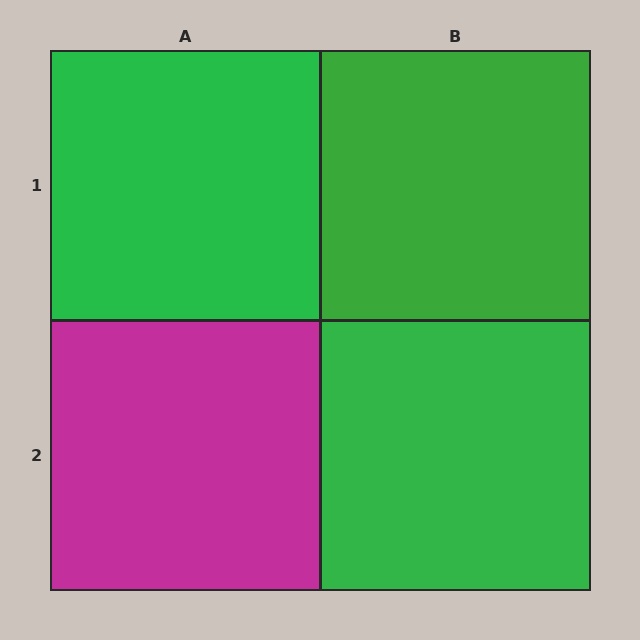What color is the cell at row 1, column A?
Green.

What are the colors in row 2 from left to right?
Magenta, green.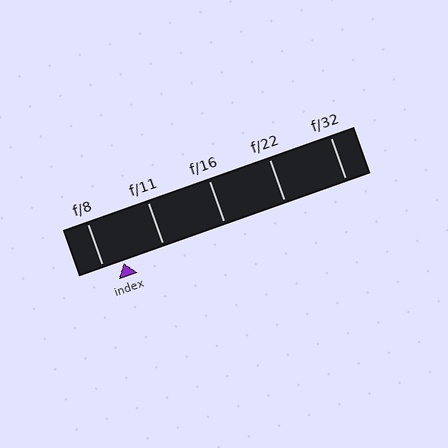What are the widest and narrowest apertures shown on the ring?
The widest aperture shown is f/8 and the narrowest is f/32.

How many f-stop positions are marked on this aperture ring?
There are 5 f-stop positions marked.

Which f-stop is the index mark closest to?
The index mark is closest to f/8.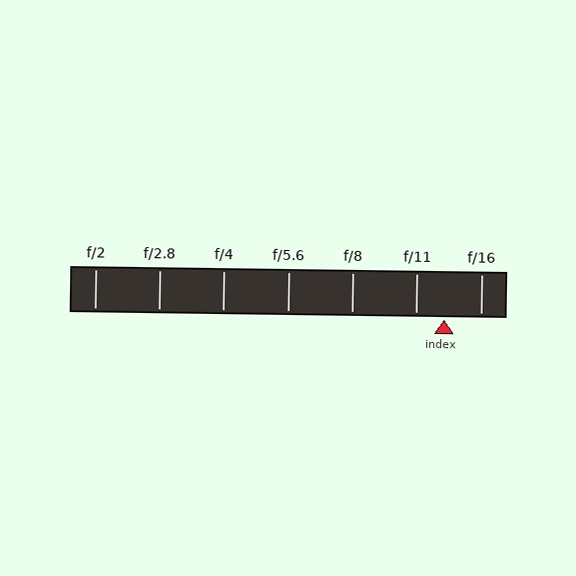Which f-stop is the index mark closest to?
The index mark is closest to f/11.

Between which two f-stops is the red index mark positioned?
The index mark is between f/11 and f/16.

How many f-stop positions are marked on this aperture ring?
There are 7 f-stop positions marked.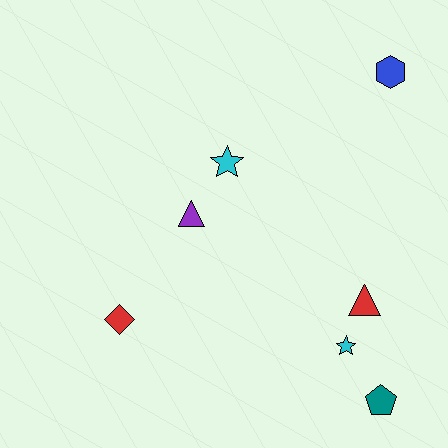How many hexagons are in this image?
There is 1 hexagon.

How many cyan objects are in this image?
There are 2 cyan objects.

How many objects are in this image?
There are 7 objects.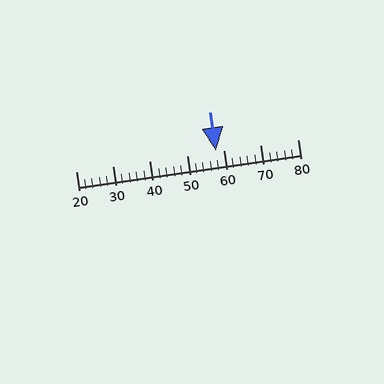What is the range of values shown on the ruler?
The ruler shows values from 20 to 80.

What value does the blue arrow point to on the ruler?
The blue arrow points to approximately 58.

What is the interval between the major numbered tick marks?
The major tick marks are spaced 10 units apart.